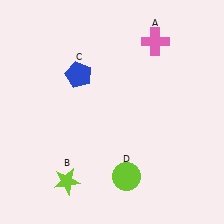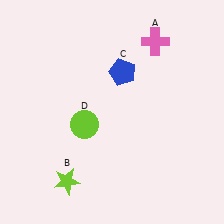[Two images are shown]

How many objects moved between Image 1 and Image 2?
2 objects moved between the two images.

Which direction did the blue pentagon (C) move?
The blue pentagon (C) moved right.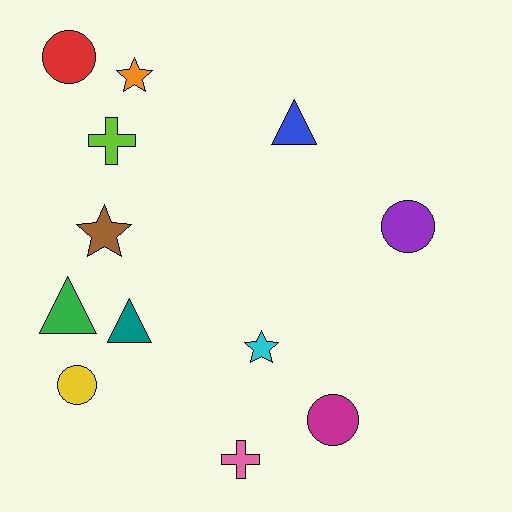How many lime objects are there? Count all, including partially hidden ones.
There is 1 lime object.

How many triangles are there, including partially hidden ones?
There are 3 triangles.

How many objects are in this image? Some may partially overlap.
There are 12 objects.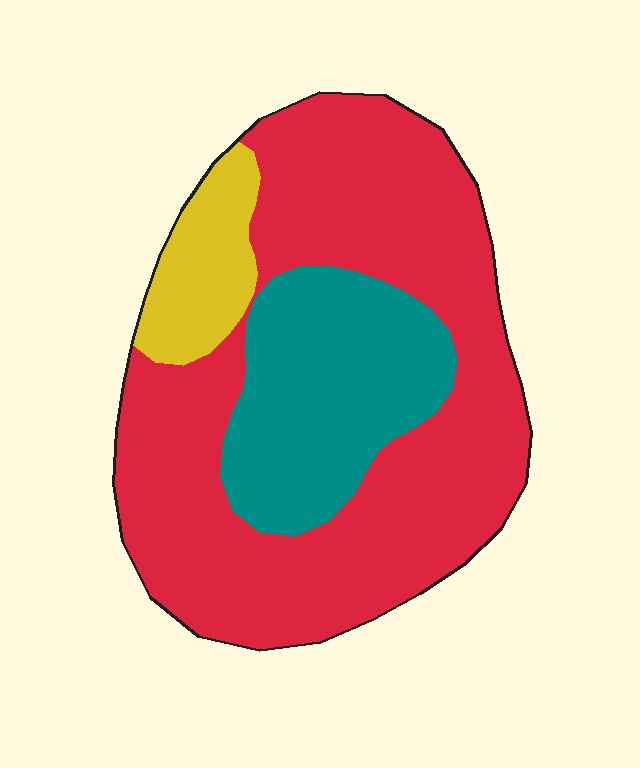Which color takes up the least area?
Yellow, at roughly 10%.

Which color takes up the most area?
Red, at roughly 65%.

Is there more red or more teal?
Red.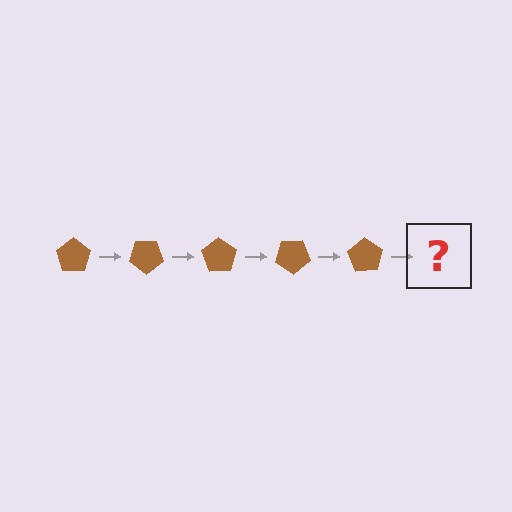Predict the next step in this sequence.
The next step is a brown pentagon rotated 175 degrees.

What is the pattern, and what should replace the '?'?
The pattern is that the pentagon rotates 35 degrees each step. The '?' should be a brown pentagon rotated 175 degrees.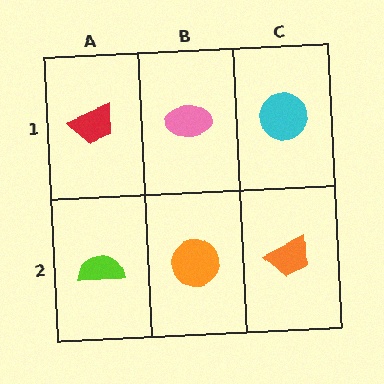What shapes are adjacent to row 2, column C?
A cyan circle (row 1, column C), an orange circle (row 2, column B).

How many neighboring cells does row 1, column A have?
2.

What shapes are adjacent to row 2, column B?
A pink ellipse (row 1, column B), a lime semicircle (row 2, column A), an orange trapezoid (row 2, column C).